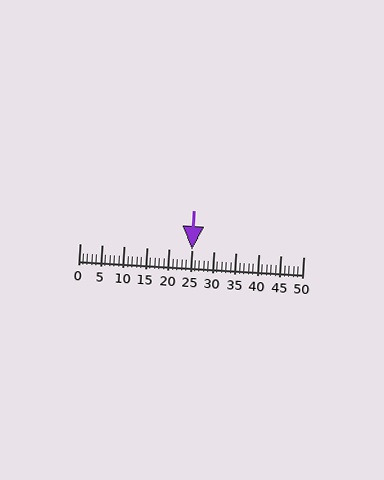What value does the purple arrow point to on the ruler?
The purple arrow points to approximately 25.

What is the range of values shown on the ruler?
The ruler shows values from 0 to 50.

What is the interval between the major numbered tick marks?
The major tick marks are spaced 5 units apart.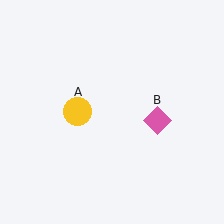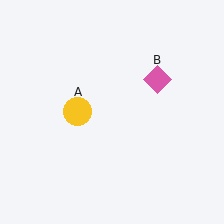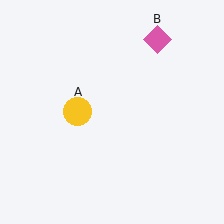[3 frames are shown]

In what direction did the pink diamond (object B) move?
The pink diamond (object B) moved up.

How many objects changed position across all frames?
1 object changed position: pink diamond (object B).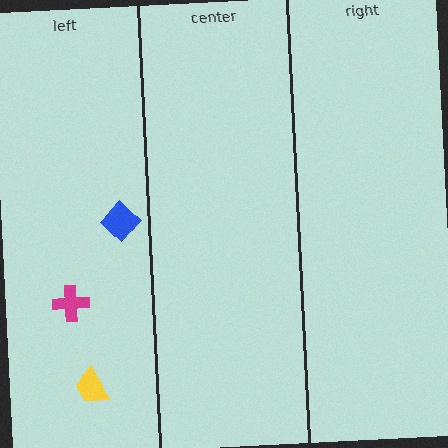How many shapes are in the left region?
3.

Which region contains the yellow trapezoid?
The left region.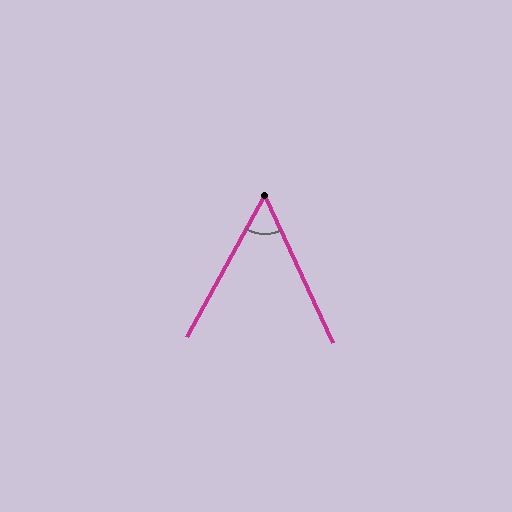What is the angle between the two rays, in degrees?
Approximately 54 degrees.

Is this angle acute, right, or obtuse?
It is acute.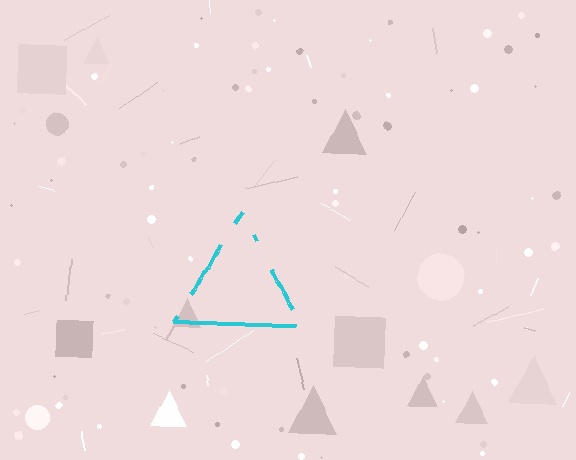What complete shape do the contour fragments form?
The contour fragments form a triangle.